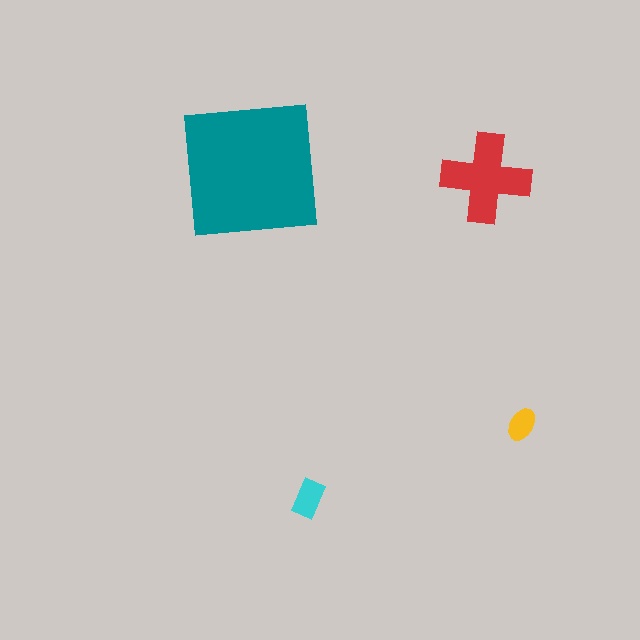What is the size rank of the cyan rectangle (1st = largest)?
3rd.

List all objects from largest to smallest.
The teal square, the red cross, the cyan rectangle, the yellow ellipse.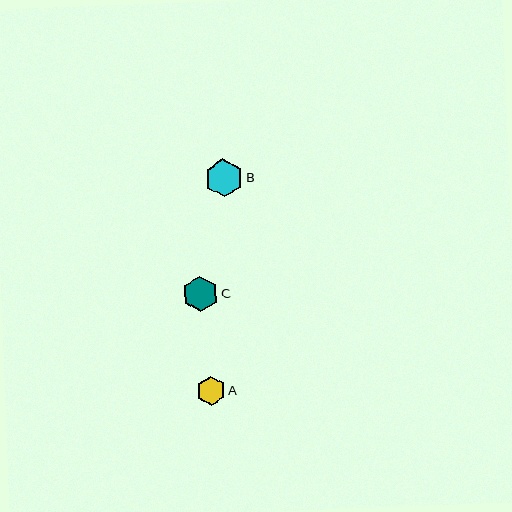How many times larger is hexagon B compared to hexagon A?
Hexagon B is approximately 1.3 times the size of hexagon A.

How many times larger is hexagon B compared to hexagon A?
Hexagon B is approximately 1.3 times the size of hexagon A.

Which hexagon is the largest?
Hexagon B is the largest with a size of approximately 38 pixels.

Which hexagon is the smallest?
Hexagon A is the smallest with a size of approximately 29 pixels.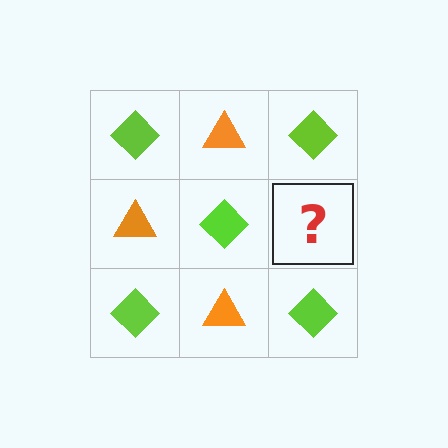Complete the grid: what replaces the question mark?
The question mark should be replaced with an orange triangle.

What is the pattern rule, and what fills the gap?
The rule is that it alternates lime diamond and orange triangle in a checkerboard pattern. The gap should be filled with an orange triangle.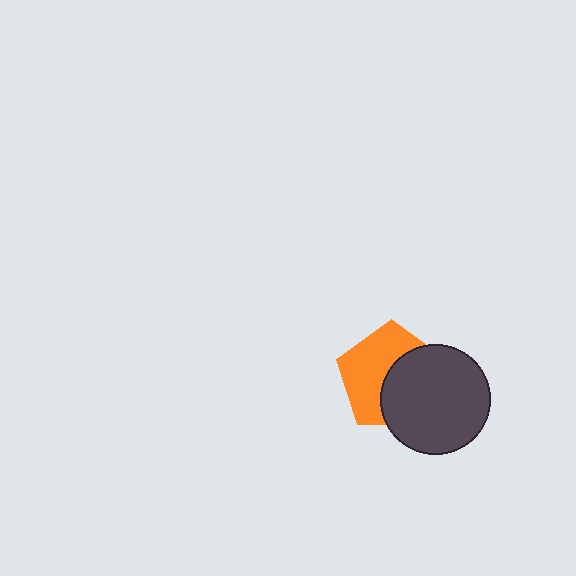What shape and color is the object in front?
The object in front is a dark gray circle.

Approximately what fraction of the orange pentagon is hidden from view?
Roughly 48% of the orange pentagon is hidden behind the dark gray circle.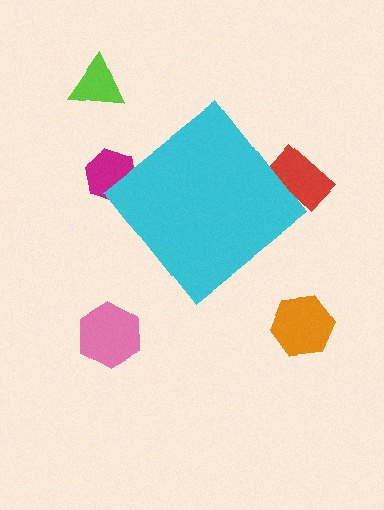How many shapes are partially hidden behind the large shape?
2 shapes are partially hidden.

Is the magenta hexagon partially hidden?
Yes, the magenta hexagon is partially hidden behind the cyan diamond.